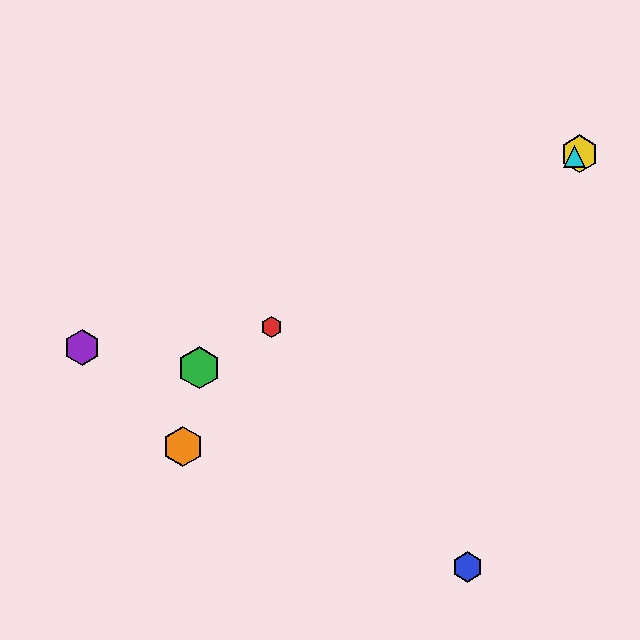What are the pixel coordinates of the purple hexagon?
The purple hexagon is at (82, 348).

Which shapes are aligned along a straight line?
The red hexagon, the green hexagon, the yellow hexagon, the cyan triangle are aligned along a straight line.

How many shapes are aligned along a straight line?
4 shapes (the red hexagon, the green hexagon, the yellow hexagon, the cyan triangle) are aligned along a straight line.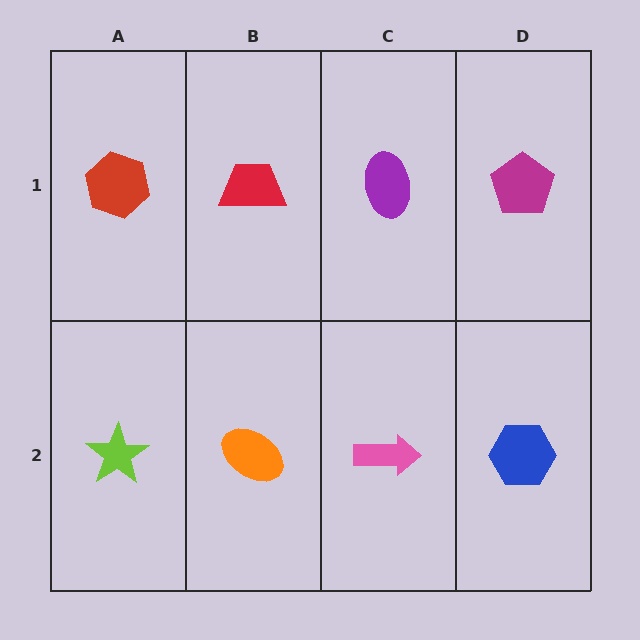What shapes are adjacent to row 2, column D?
A magenta pentagon (row 1, column D), a pink arrow (row 2, column C).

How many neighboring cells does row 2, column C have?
3.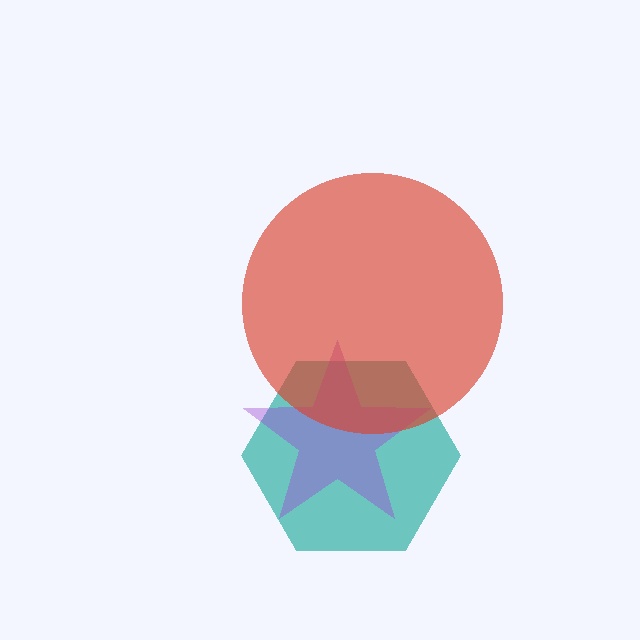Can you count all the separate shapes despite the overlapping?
Yes, there are 3 separate shapes.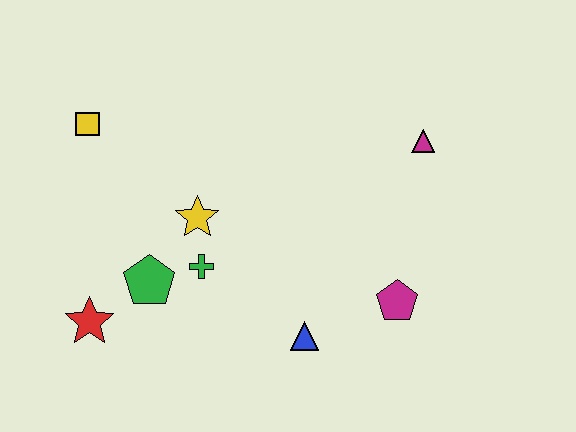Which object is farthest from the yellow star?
The magenta triangle is farthest from the yellow star.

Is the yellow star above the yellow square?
No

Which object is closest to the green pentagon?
The green cross is closest to the green pentagon.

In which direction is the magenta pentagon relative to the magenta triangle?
The magenta pentagon is below the magenta triangle.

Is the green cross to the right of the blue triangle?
No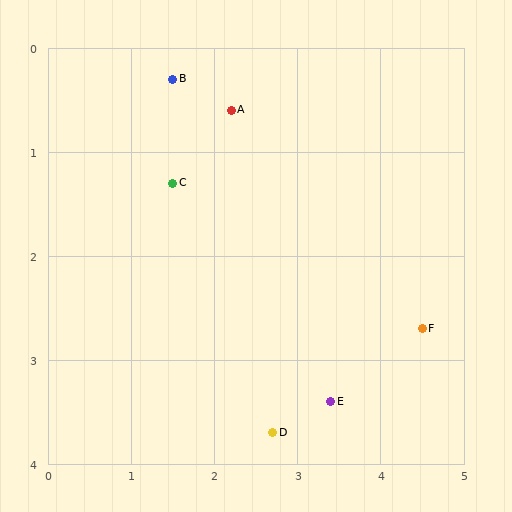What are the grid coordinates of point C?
Point C is at approximately (1.5, 1.3).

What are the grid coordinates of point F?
Point F is at approximately (4.5, 2.7).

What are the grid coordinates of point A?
Point A is at approximately (2.2, 0.6).